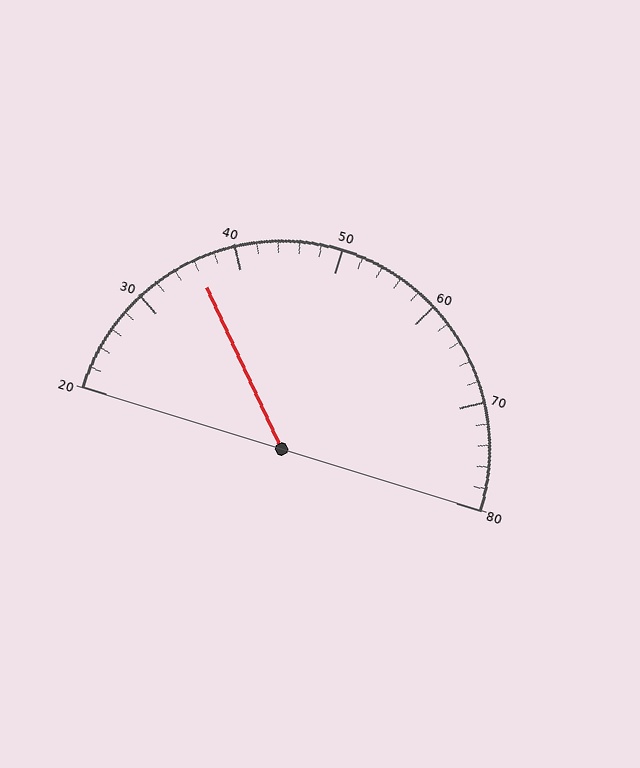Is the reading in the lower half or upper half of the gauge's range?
The reading is in the lower half of the range (20 to 80).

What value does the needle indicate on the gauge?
The needle indicates approximately 36.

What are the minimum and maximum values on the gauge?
The gauge ranges from 20 to 80.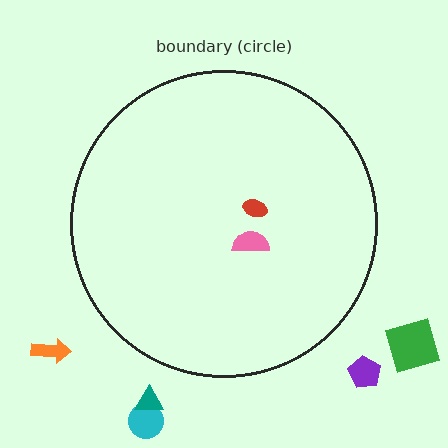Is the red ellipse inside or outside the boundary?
Inside.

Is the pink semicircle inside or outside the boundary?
Inside.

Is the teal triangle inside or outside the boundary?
Outside.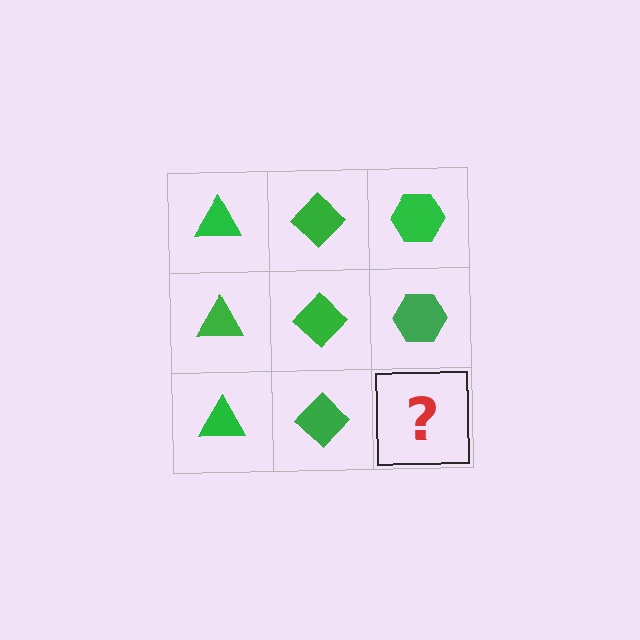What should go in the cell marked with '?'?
The missing cell should contain a green hexagon.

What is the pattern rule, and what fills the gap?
The rule is that each column has a consistent shape. The gap should be filled with a green hexagon.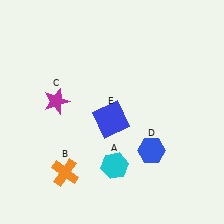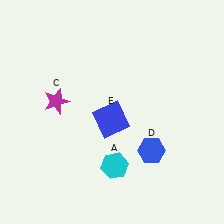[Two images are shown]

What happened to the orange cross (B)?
The orange cross (B) was removed in Image 2. It was in the bottom-left area of Image 1.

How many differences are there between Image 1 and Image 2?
There is 1 difference between the two images.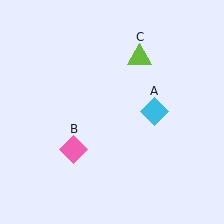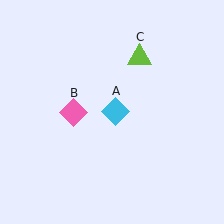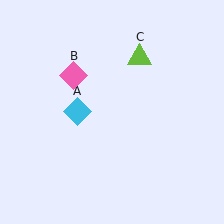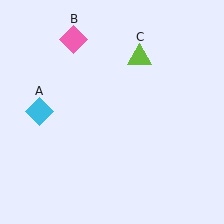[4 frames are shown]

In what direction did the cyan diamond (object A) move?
The cyan diamond (object A) moved left.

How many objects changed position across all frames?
2 objects changed position: cyan diamond (object A), pink diamond (object B).